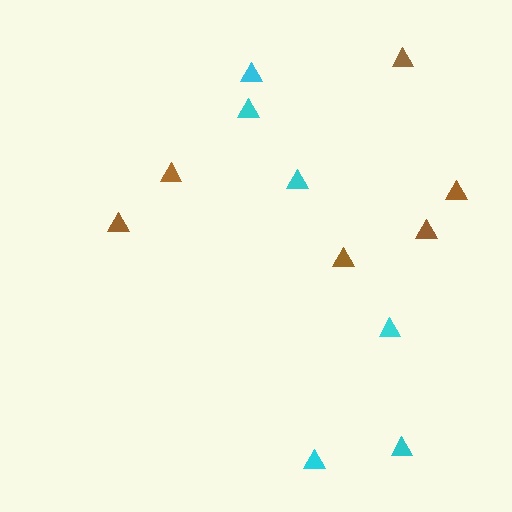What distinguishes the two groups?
There are 2 groups: one group of brown triangles (6) and one group of cyan triangles (6).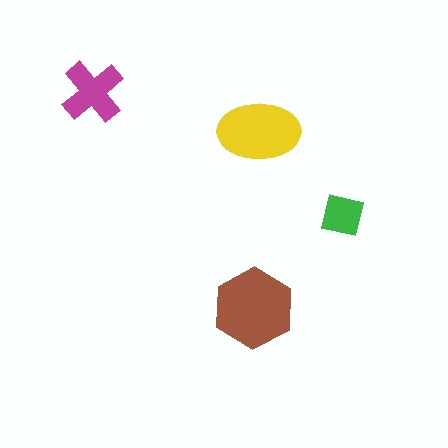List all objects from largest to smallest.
The brown hexagon, the yellow ellipse, the magenta cross, the green square.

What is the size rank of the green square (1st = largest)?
4th.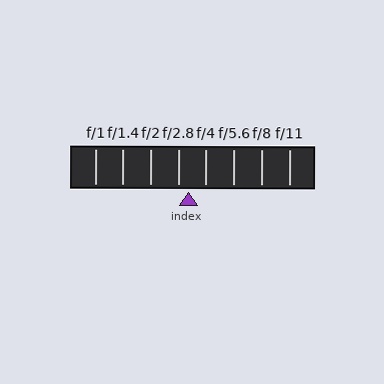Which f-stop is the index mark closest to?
The index mark is closest to f/2.8.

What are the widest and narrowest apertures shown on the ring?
The widest aperture shown is f/1 and the narrowest is f/11.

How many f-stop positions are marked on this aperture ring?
There are 8 f-stop positions marked.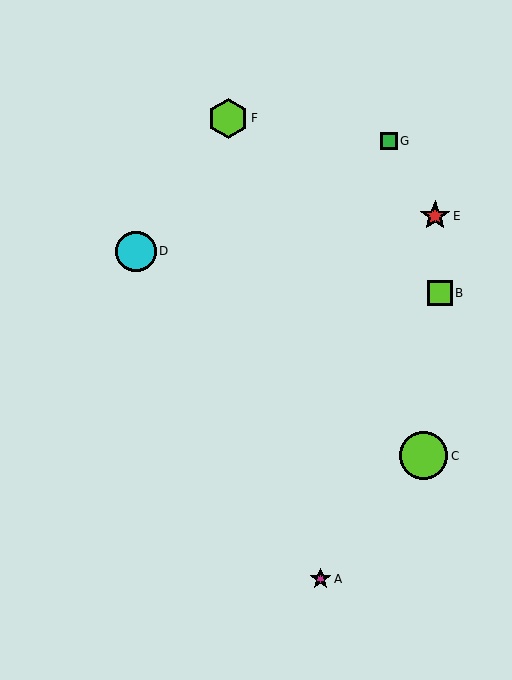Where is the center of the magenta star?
The center of the magenta star is at (321, 579).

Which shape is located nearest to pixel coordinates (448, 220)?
The red star (labeled E) at (435, 216) is nearest to that location.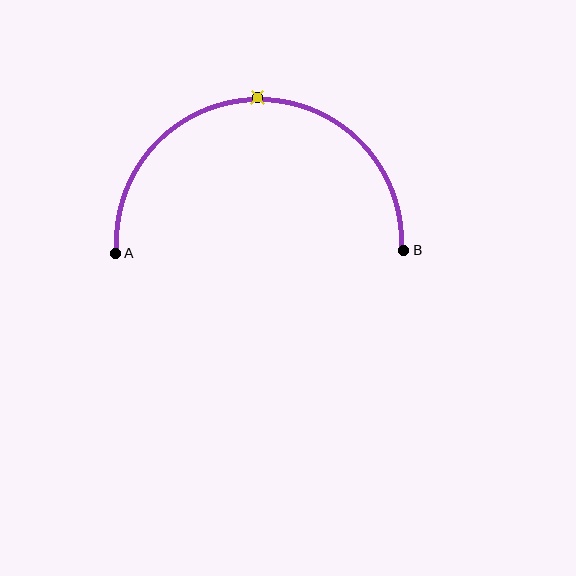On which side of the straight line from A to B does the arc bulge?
The arc bulges above the straight line connecting A and B.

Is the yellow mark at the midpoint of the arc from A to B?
Yes. The yellow mark lies on the arc at equal arc-length from both A and B — it is the arc midpoint.